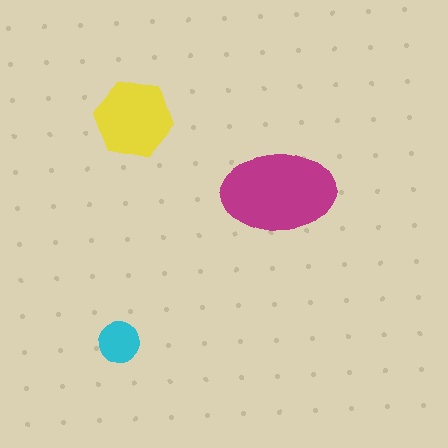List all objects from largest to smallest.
The magenta ellipse, the yellow hexagon, the cyan circle.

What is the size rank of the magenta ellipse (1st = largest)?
1st.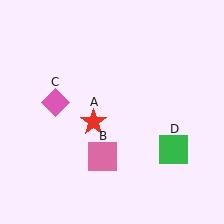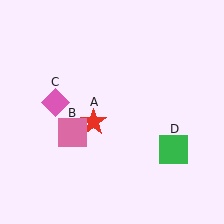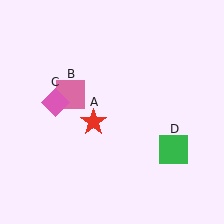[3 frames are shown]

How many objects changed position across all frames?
1 object changed position: pink square (object B).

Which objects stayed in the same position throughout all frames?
Red star (object A) and pink diamond (object C) and green square (object D) remained stationary.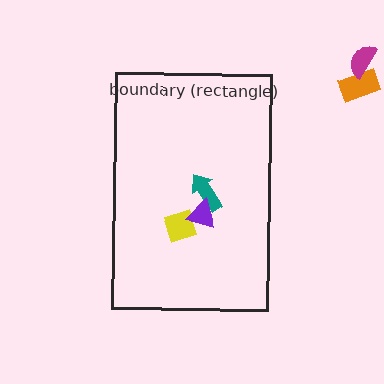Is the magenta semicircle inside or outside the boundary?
Outside.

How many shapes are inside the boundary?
3 inside, 2 outside.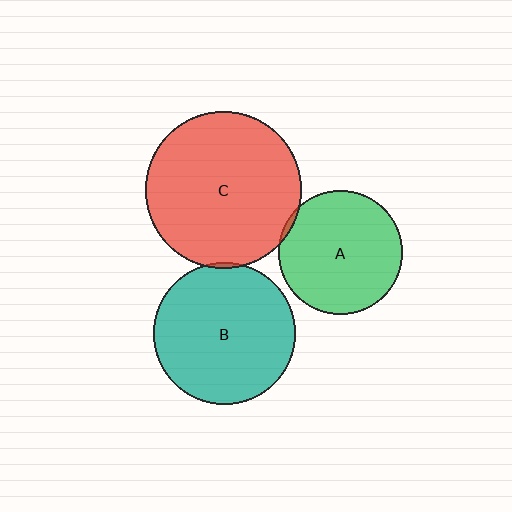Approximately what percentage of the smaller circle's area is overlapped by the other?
Approximately 5%.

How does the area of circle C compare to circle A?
Approximately 1.6 times.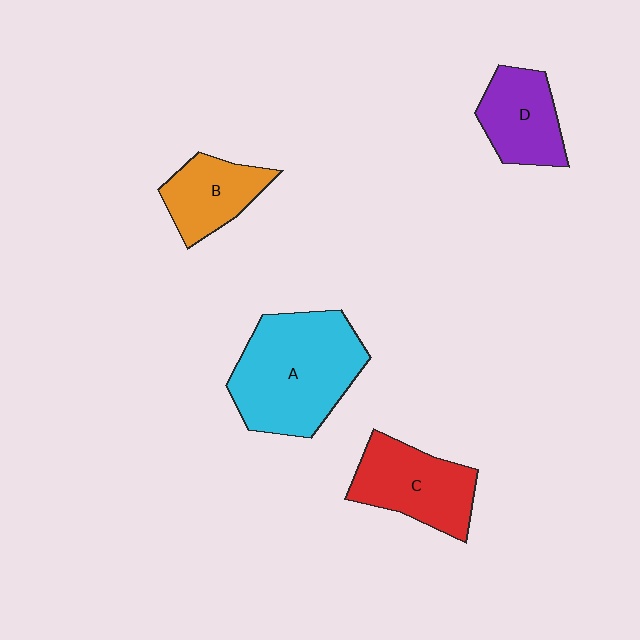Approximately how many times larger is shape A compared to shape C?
Approximately 1.5 times.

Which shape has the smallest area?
Shape B (orange).